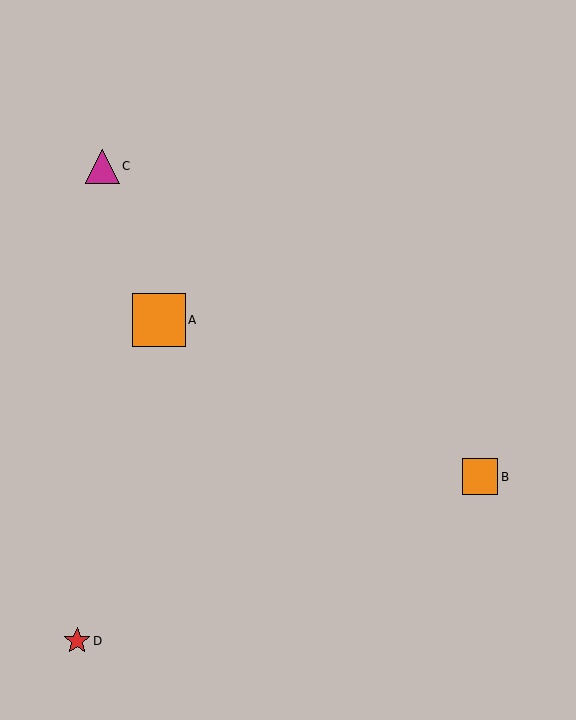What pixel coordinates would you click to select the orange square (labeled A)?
Click at (159, 320) to select the orange square A.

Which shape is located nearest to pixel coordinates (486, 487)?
The orange square (labeled B) at (480, 477) is nearest to that location.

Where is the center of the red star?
The center of the red star is at (77, 641).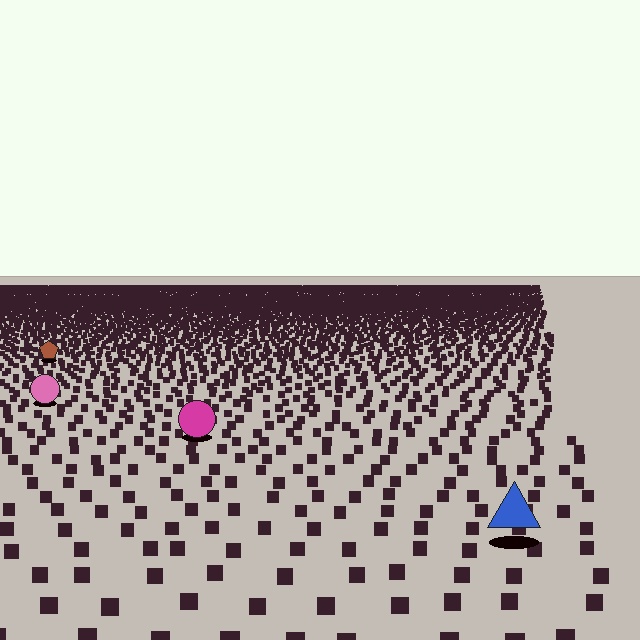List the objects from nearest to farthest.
From nearest to farthest: the blue triangle, the magenta circle, the pink circle, the brown pentagon.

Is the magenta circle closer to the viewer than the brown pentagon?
Yes. The magenta circle is closer — you can tell from the texture gradient: the ground texture is coarser near it.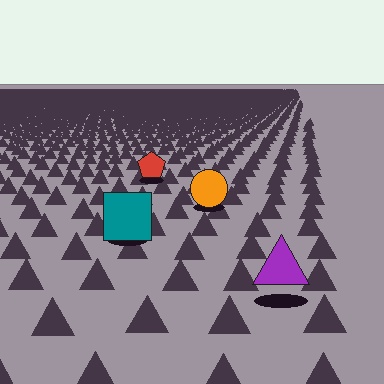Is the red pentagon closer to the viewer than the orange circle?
No. The orange circle is closer — you can tell from the texture gradient: the ground texture is coarser near it.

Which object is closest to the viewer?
The purple triangle is closest. The texture marks near it are larger and more spread out.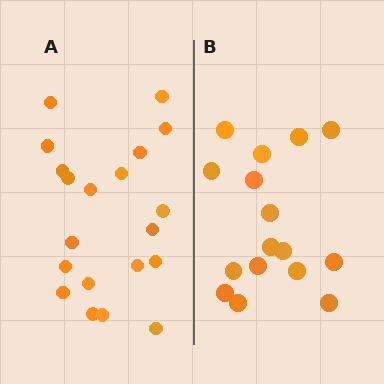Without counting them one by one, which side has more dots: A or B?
Region A (the left region) has more dots.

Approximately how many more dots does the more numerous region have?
Region A has about 4 more dots than region B.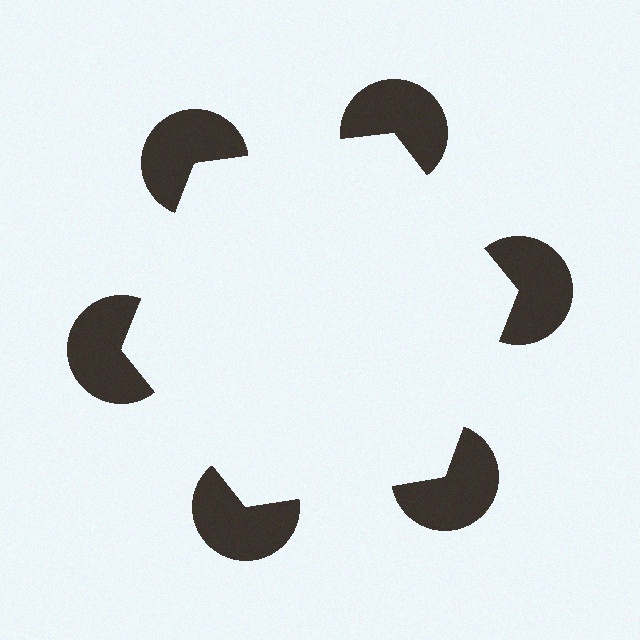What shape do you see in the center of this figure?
An illusory hexagon — its edges are inferred from the aligned wedge cuts in the pac-man discs, not physically drawn.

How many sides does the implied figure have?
6 sides.